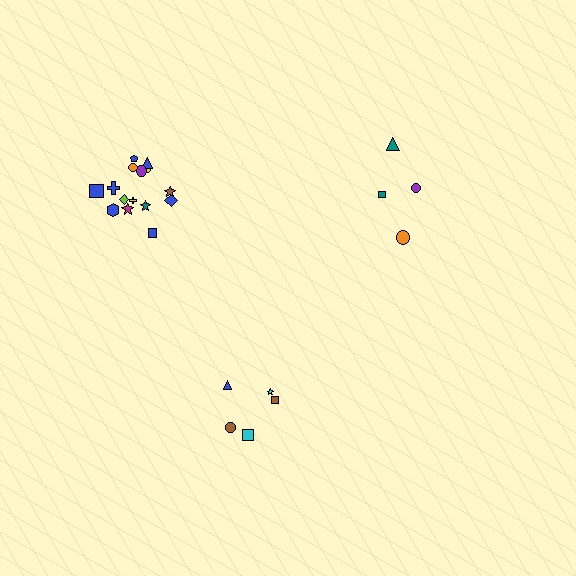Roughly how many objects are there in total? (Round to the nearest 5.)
Roughly 25 objects in total.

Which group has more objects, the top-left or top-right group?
The top-left group.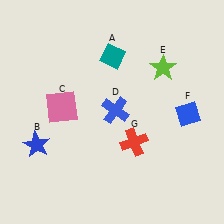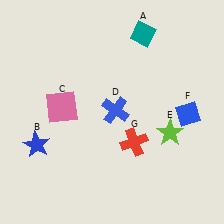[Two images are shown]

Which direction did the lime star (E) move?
The lime star (E) moved down.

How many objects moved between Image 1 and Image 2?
2 objects moved between the two images.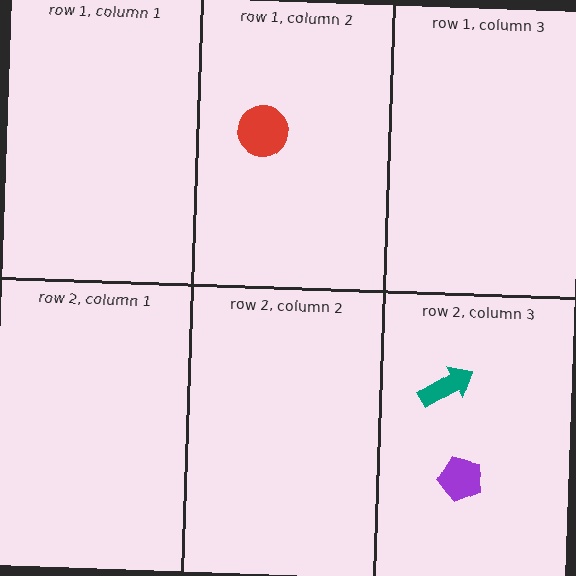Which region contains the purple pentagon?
The row 2, column 3 region.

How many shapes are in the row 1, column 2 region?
1.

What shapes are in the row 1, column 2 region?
The red circle.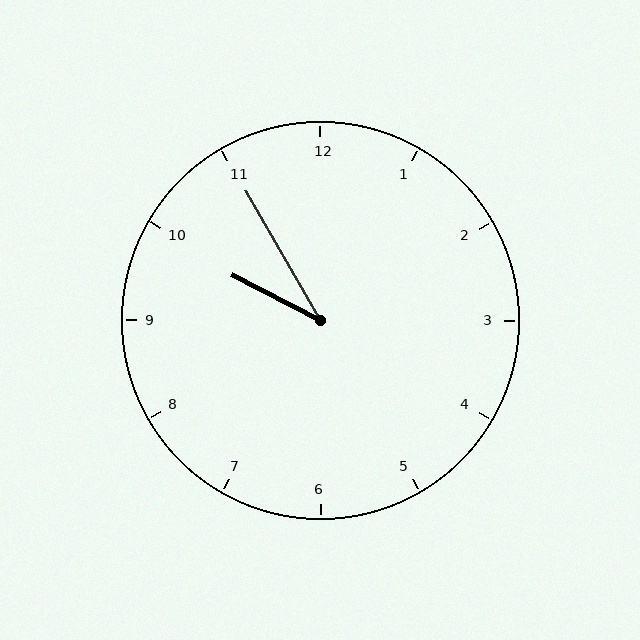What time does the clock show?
9:55.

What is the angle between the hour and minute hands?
Approximately 32 degrees.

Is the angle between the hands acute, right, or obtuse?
It is acute.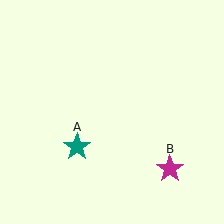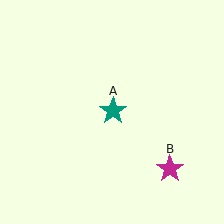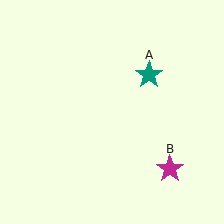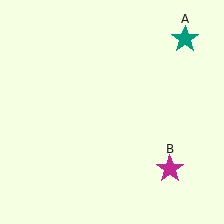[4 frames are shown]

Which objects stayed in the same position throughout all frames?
Magenta star (object B) remained stationary.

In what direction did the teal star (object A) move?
The teal star (object A) moved up and to the right.